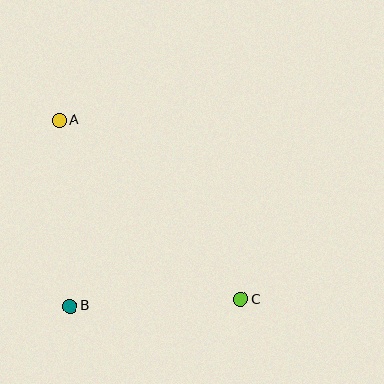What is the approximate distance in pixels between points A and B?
The distance between A and B is approximately 186 pixels.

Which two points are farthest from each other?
Points A and C are farthest from each other.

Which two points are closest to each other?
Points B and C are closest to each other.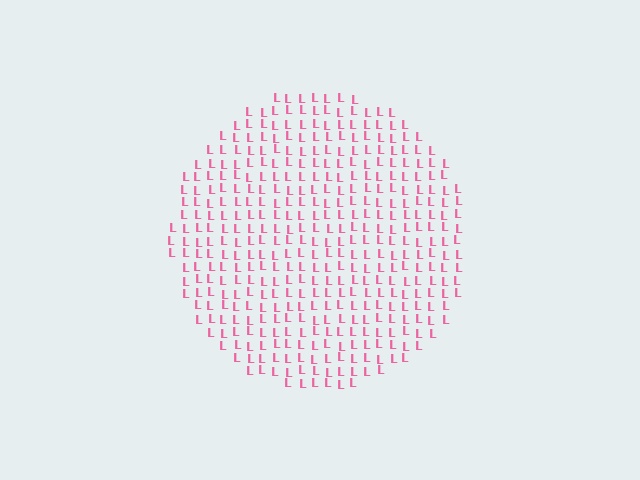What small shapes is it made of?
It is made of small letter L's.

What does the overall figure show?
The overall figure shows a circle.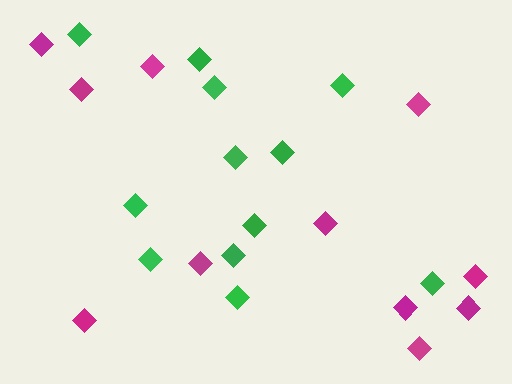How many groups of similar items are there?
There are 2 groups: one group of magenta diamonds (11) and one group of green diamonds (12).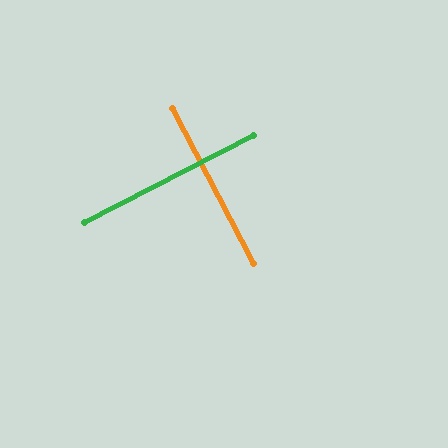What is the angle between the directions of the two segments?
Approximately 90 degrees.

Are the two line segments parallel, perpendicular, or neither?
Perpendicular — they meet at approximately 90°.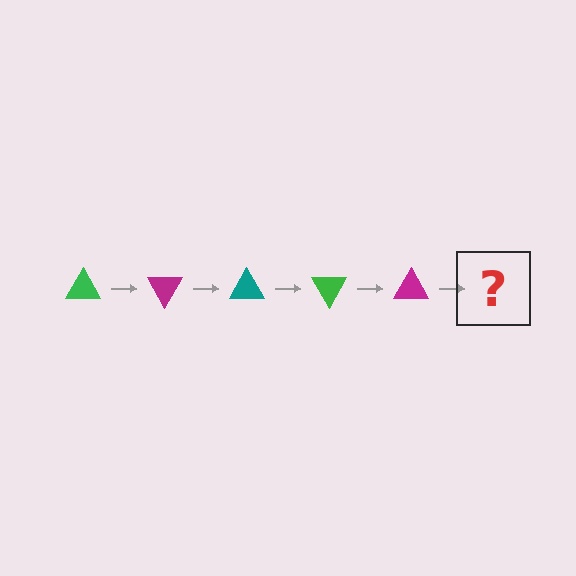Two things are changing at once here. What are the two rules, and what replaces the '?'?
The two rules are that it rotates 60 degrees each step and the color cycles through green, magenta, and teal. The '?' should be a teal triangle, rotated 300 degrees from the start.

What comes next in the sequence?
The next element should be a teal triangle, rotated 300 degrees from the start.